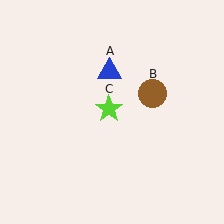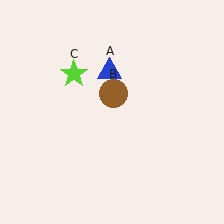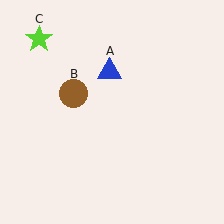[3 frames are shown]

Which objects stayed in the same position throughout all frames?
Blue triangle (object A) remained stationary.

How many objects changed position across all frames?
2 objects changed position: brown circle (object B), lime star (object C).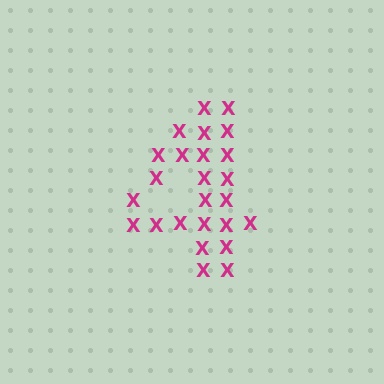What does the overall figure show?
The overall figure shows the digit 4.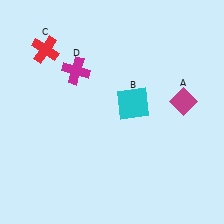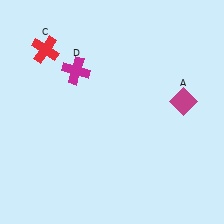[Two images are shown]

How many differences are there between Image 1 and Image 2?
There is 1 difference between the two images.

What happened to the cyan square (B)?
The cyan square (B) was removed in Image 2. It was in the top-right area of Image 1.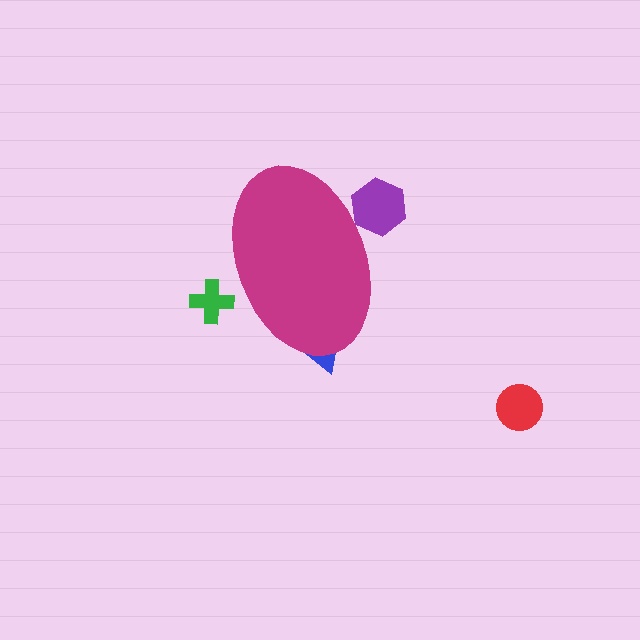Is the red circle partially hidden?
No, the red circle is fully visible.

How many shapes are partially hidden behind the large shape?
3 shapes are partially hidden.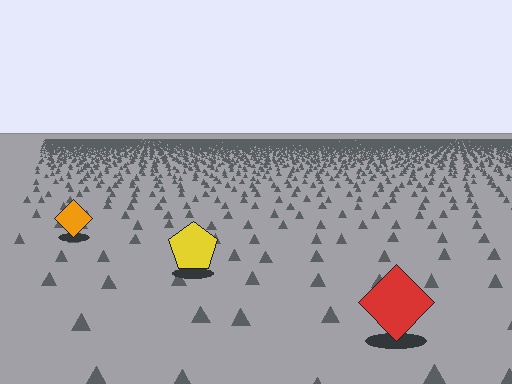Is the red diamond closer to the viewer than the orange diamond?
Yes. The red diamond is closer — you can tell from the texture gradient: the ground texture is coarser near it.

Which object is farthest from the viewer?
The orange diamond is farthest from the viewer. It appears smaller and the ground texture around it is denser.